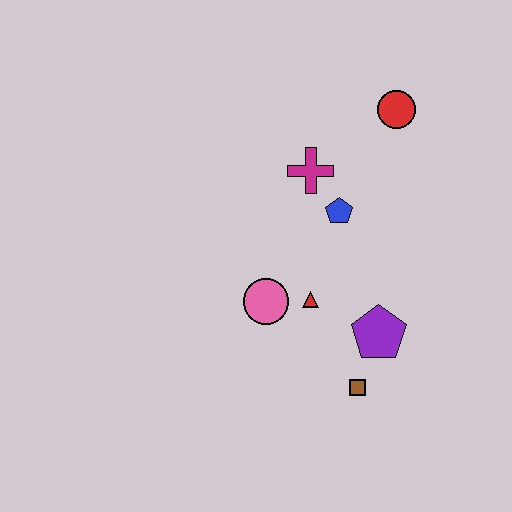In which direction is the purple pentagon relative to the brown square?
The purple pentagon is above the brown square.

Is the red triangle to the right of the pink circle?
Yes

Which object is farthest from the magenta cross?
The brown square is farthest from the magenta cross.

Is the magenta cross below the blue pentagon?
No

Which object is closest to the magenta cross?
The blue pentagon is closest to the magenta cross.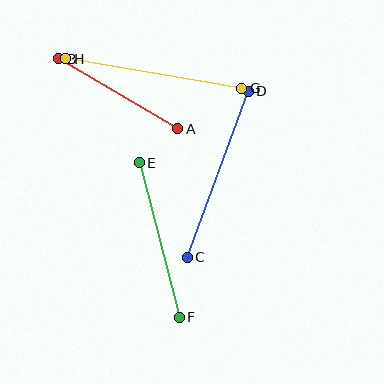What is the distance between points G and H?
The distance is approximately 178 pixels.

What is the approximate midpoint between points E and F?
The midpoint is at approximately (159, 240) pixels.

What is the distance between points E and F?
The distance is approximately 159 pixels.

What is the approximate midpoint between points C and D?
The midpoint is at approximately (218, 174) pixels.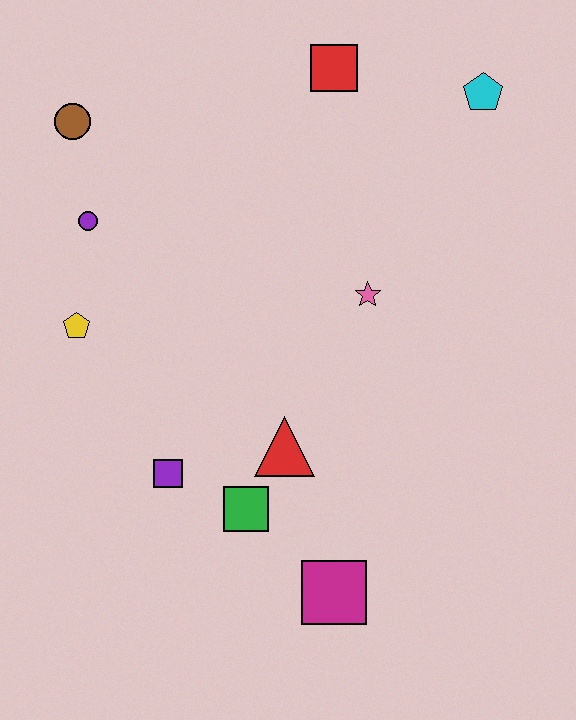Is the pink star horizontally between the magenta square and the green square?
No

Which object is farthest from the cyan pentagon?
The magenta square is farthest from the cyan pentagon.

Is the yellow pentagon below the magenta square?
No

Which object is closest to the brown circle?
The purple circle is closest to the brown circle.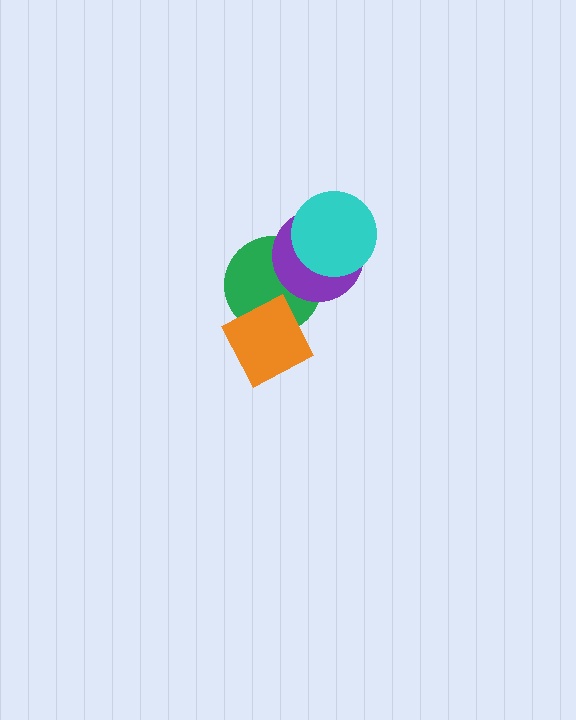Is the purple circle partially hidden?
Yes, it is partially covered by another shape.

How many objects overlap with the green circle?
3 objects overlap with the green circle.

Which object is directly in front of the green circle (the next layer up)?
The purple circle is directly in front of the green circle.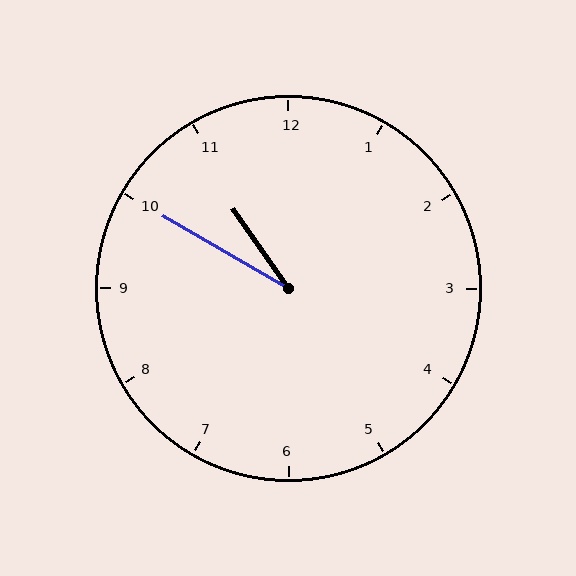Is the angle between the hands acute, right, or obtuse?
It is acute.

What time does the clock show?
10:50.